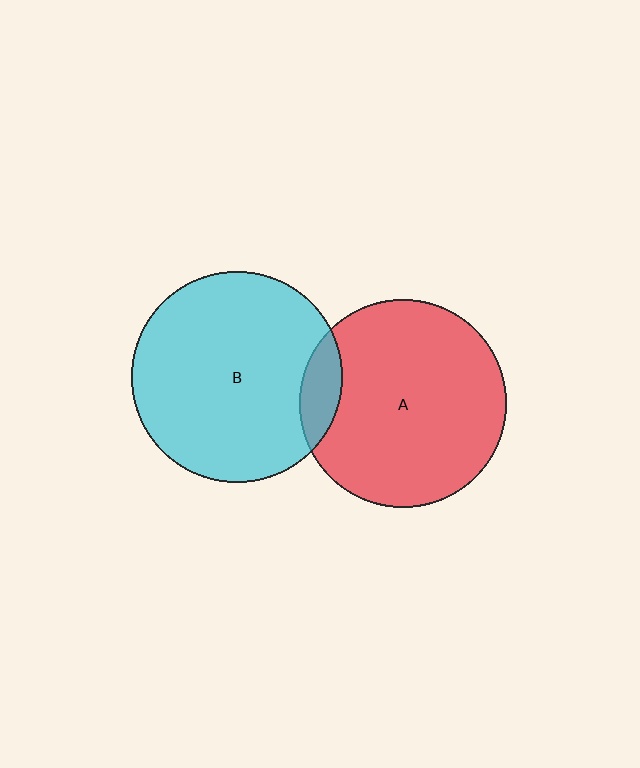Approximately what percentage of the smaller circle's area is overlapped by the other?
Approximately 10%.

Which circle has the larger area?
Circle B (cyan).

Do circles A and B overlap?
Yes.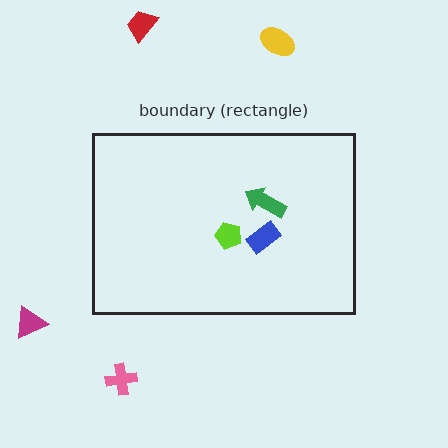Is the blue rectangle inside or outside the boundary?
Inside.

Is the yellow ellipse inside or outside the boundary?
Outside.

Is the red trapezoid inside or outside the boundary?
Outside.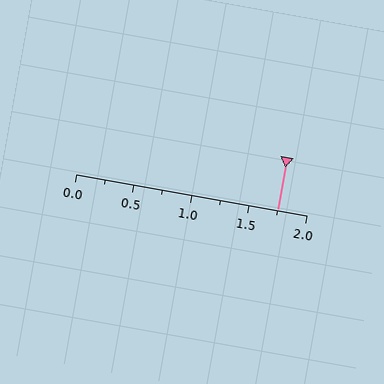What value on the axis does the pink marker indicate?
The marker indicates approximately 1.75.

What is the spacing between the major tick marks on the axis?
The major ticks are spaced 0.5 apart.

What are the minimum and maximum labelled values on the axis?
The axis runs from 0.0 to 2.0.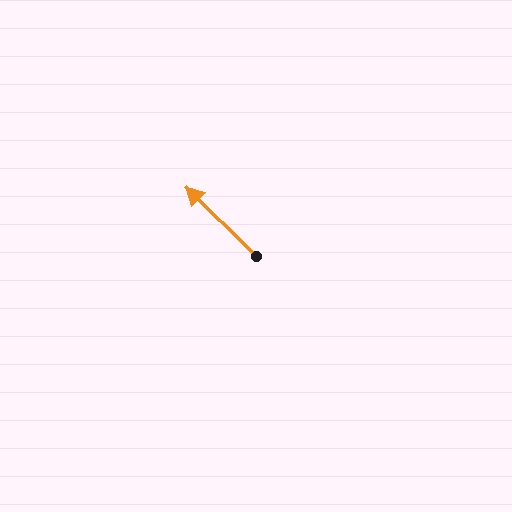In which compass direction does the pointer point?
Northwest.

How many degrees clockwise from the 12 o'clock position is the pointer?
Approximately 314 degrees.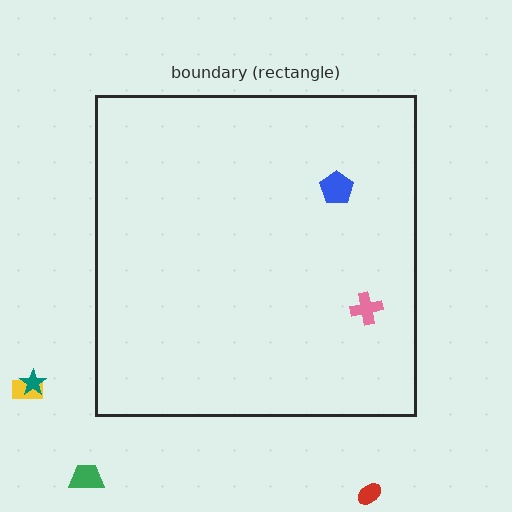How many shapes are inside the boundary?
2 inside, 4 outside.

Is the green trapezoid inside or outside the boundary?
Outside.